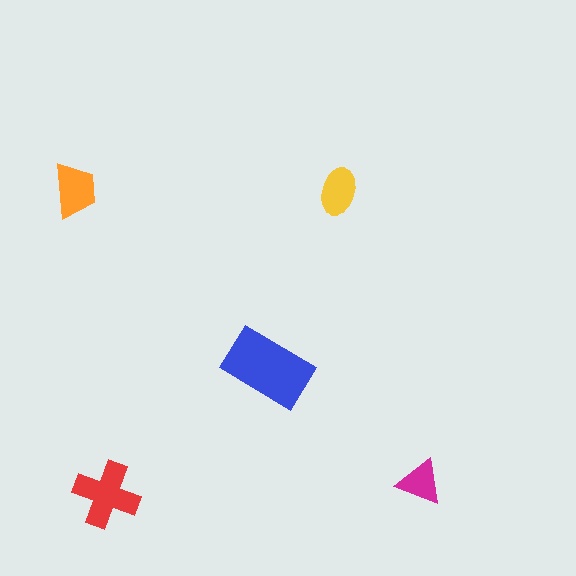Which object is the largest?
The blue rectangle.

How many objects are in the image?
There are 5 objects in the image.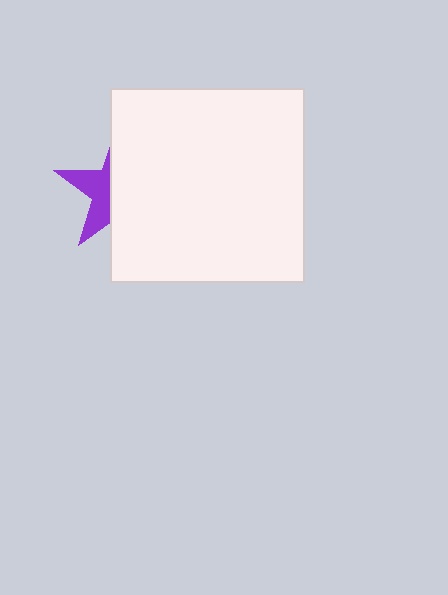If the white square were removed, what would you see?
You would see the complete purple star.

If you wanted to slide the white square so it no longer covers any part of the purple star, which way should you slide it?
Slide it right — that is the most direct way to separate the two shapes.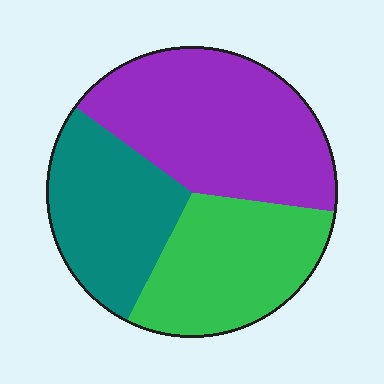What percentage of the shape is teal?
Teal covers about 30% of the shape.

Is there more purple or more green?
Purple.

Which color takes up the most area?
Purple, at roughly 40%.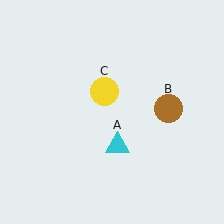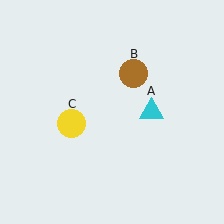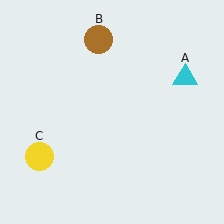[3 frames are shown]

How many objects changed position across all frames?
3 objects changed position: cyan triangle (object A), brown circle (object B), yellow circle (object C).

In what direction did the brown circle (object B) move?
The brown circle (object B) moved up and to the left.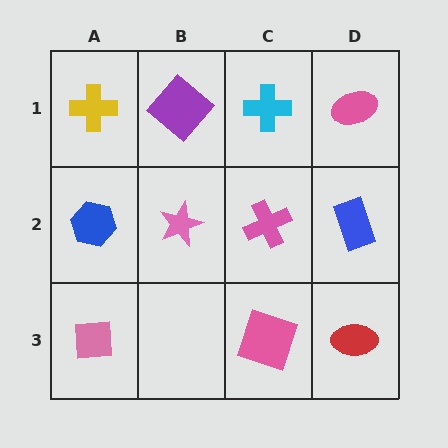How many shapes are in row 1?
4 shapes.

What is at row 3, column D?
A red ellipse.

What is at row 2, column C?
A pink cross.